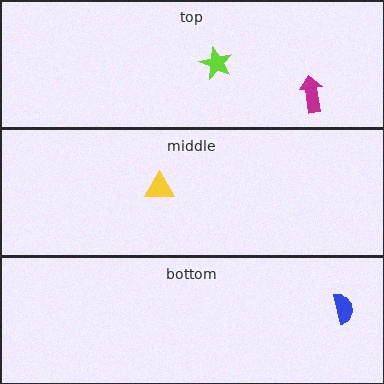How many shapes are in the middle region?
1.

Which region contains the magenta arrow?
The top region.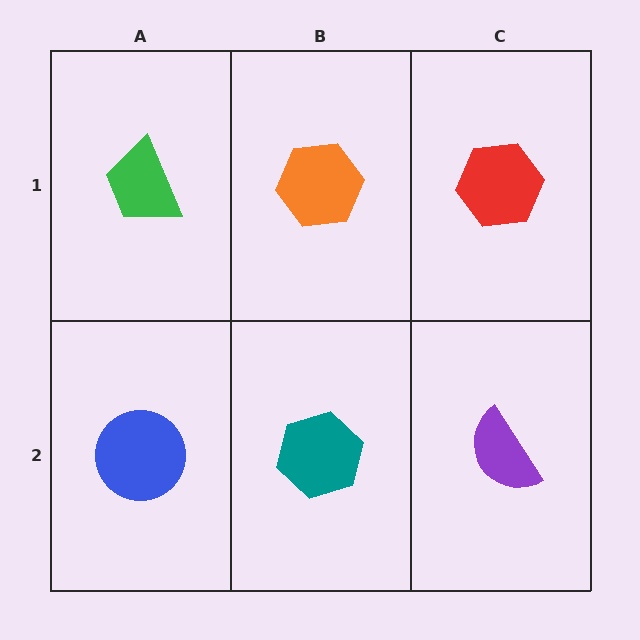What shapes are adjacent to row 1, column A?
A blue circle (row 2, column A), an orange hexagon (row 1, column B).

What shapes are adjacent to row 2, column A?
A green trapezoid (row 1, column A), a teal hexagon (row 2, column B).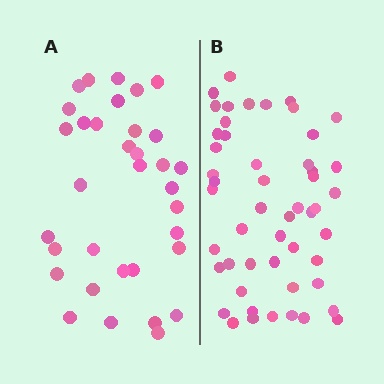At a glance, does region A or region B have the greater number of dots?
Region B (the right region) has more dots.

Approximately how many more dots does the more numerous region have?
Region B has approximately 15 more dots than region A.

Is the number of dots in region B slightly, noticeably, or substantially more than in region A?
Region B has substantially more. The ratio is roughly 1.5 to 1.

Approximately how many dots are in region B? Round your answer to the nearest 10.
About 50 dots. (The exact count is 51, which rounds to 50.)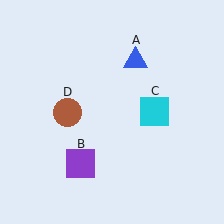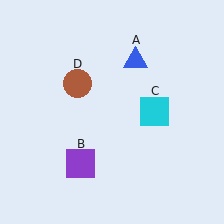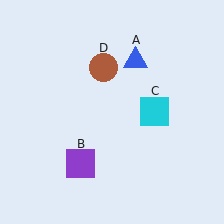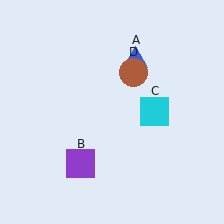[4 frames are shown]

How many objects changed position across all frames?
1 object changed position: brown circle (object D).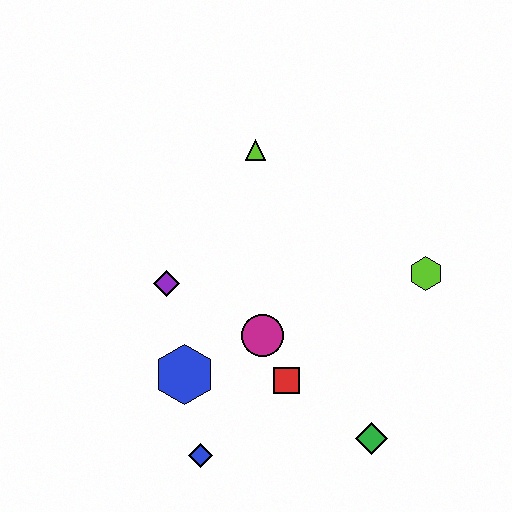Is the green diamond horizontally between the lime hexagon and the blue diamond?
Yes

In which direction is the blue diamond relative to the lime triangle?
The blue diamond is below the lime triangle.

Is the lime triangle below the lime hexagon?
No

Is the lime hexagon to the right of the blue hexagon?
Yes